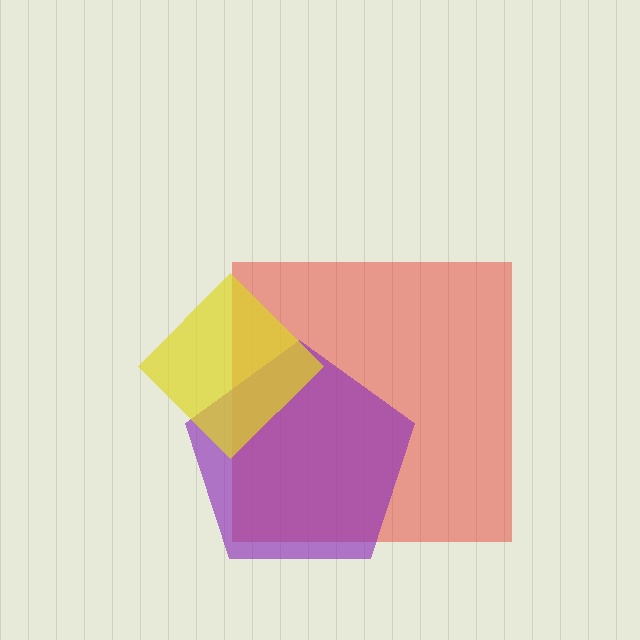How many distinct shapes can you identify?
There are 3 distinct shapes: a red square, a purple pentagon, a yellow diamond.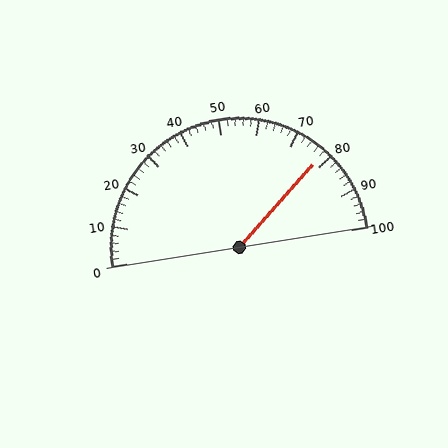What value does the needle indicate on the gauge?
The needle indicates approximately 78.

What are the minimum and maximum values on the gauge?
The gauge ranges from 0 to 100.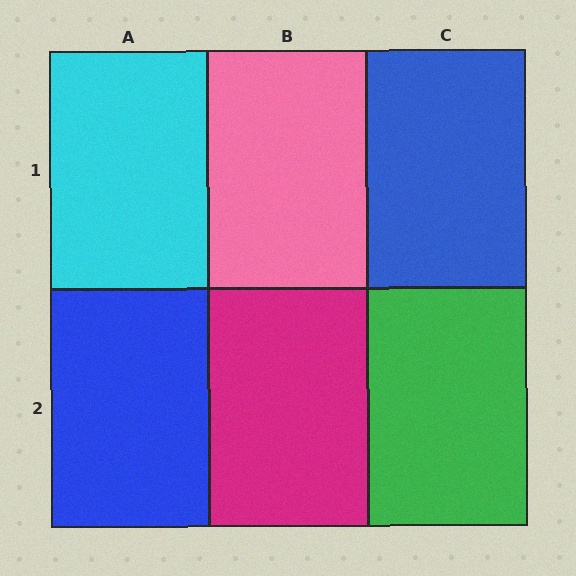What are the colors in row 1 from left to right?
Cyan, pink, blue.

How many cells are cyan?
1 cell is cyan.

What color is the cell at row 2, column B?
Magenta.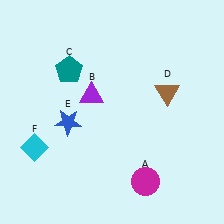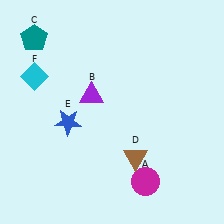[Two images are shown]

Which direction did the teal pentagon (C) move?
The teal pentagon (C) moved left.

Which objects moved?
The objects that moved are: the teal pentagon (C), the brown triangle (D), the cyan diamond (F).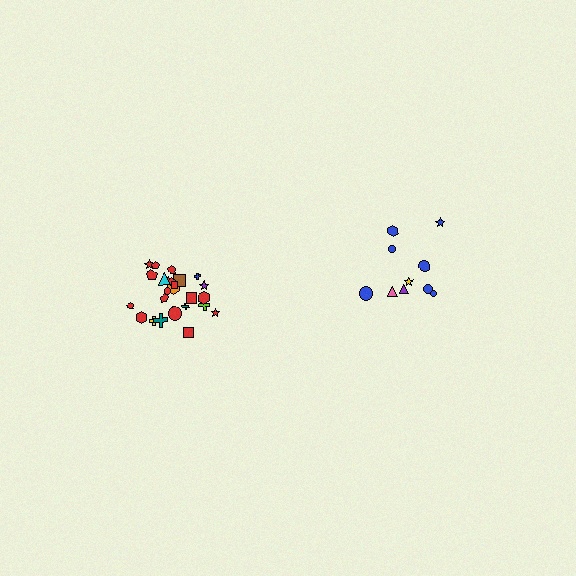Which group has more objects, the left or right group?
The left group.